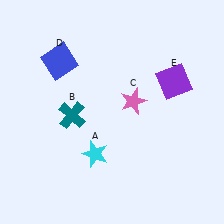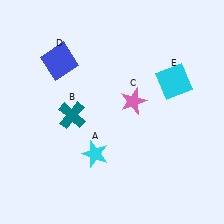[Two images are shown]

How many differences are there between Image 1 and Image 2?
There is 1 difference between the two images.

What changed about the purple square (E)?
In Image 1, E is purple. In Image 2, it changed to cyan.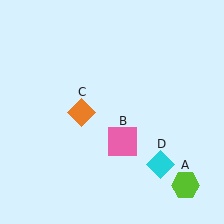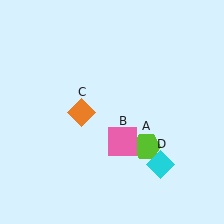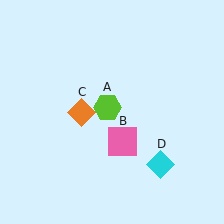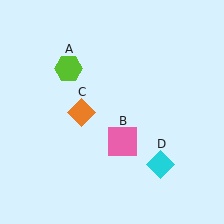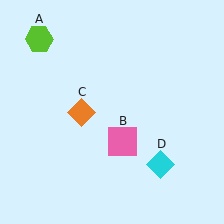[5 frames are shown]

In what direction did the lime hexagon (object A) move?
The lime hexagon (object A) moved up and to the left.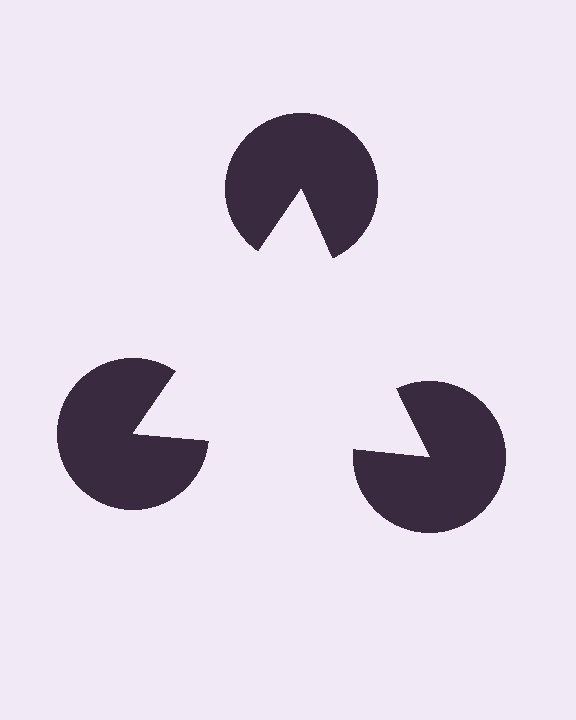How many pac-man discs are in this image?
There are 3 — one at each vertex of the illusory triangle.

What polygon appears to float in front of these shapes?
An illusory triangle — its edges are inferred from the aligned wedge cuts in the pac-man discs, not physically drawn.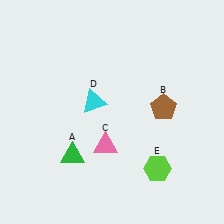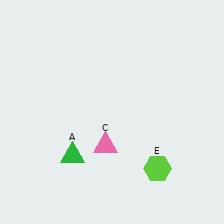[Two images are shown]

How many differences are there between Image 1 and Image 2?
There are 2 differences between the two images.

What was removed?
The cyan triangle (D), the brown pentagon (B) were removed in Image 2.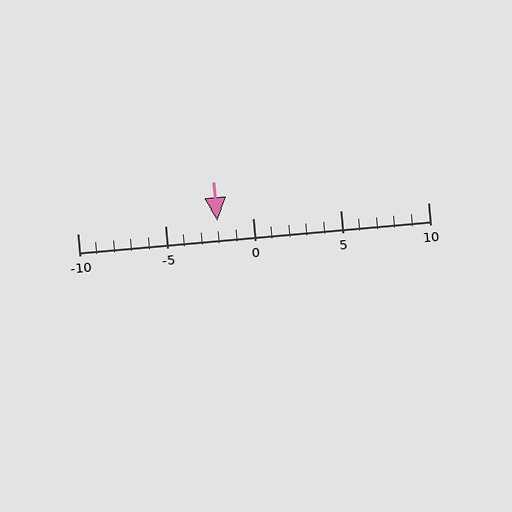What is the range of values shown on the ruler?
The ruler shows values from -10 to 10.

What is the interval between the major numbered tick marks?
The major tick marks are spaced 5 units apart.